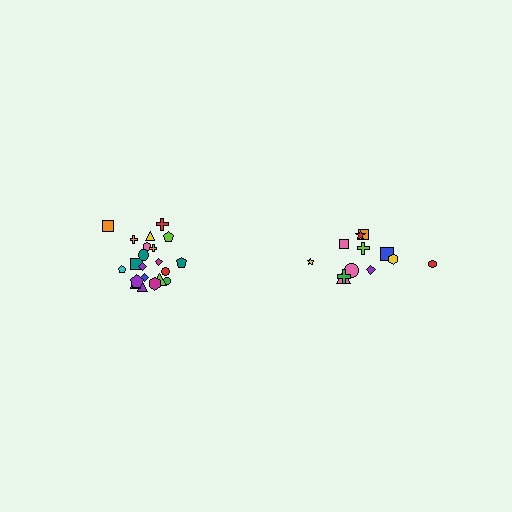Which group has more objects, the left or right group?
The left group.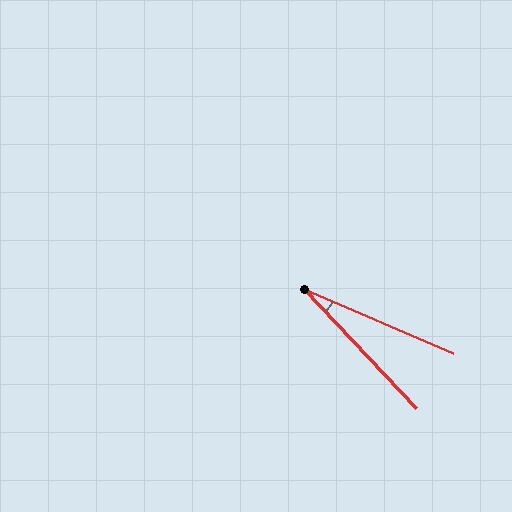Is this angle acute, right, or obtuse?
It is acute.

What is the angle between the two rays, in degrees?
Approximately 24 degrees.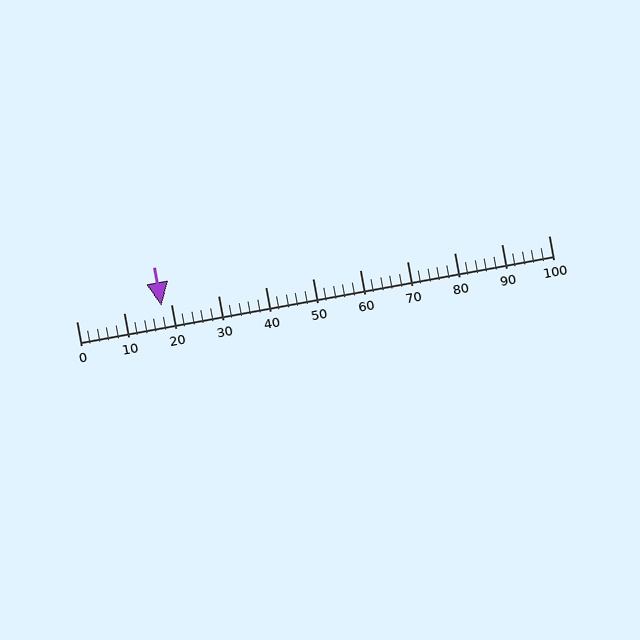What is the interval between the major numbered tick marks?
The major tick marks are spaced 10 units apart.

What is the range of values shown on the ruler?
The ruler shows values from 0 to 100.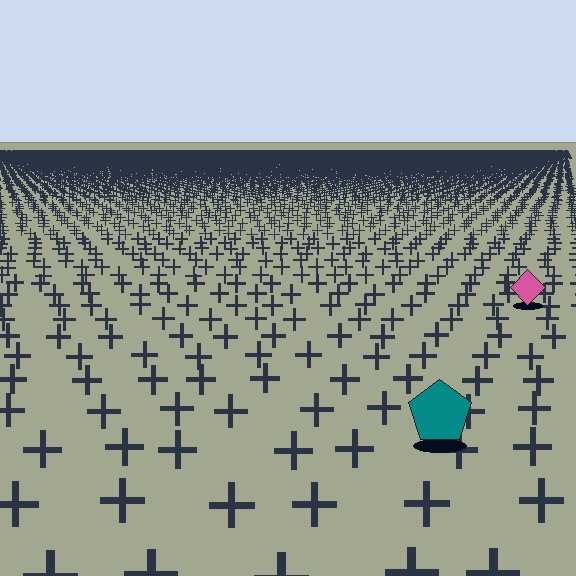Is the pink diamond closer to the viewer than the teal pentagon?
No. The teal pentagon is closer — you can tell from the texture gradient: the ground texture is coarser near it.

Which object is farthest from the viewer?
The pink diamond is farthest from the viewer. It appears smaller and the ground texture around it is denser.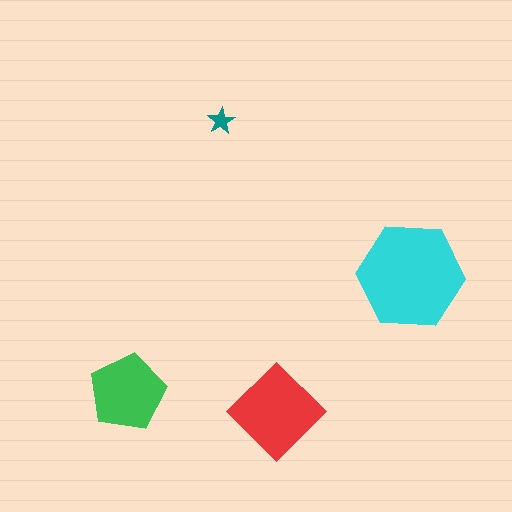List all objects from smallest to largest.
The teal star, the green pentagon, the red diamond, the cyan hexagon.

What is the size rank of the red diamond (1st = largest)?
2nd.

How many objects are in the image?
There are 4 objects in the image.